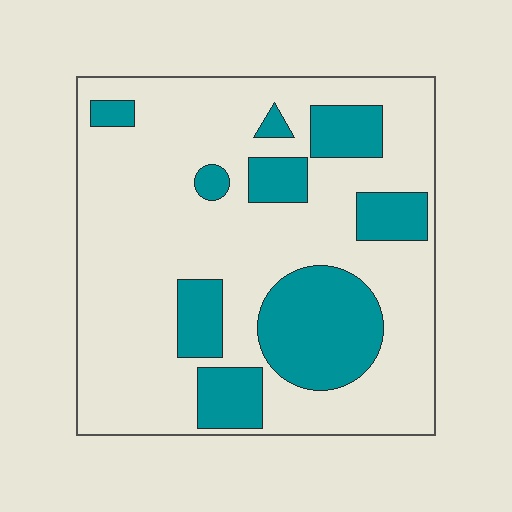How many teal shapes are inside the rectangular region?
9.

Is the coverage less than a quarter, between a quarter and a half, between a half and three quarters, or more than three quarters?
Between a quarter and a half.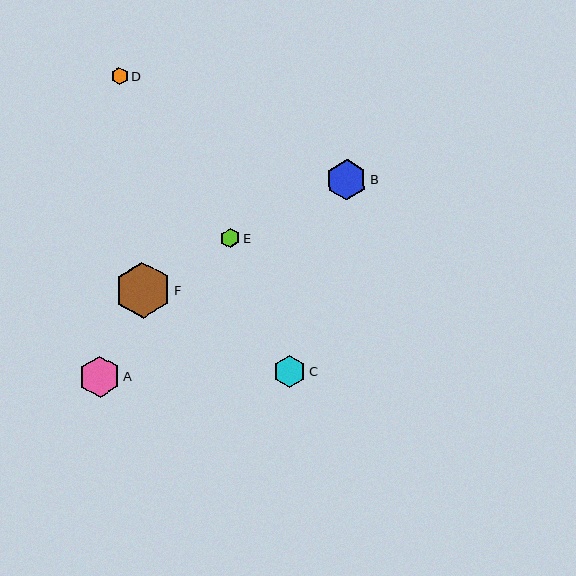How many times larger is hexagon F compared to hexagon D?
Hexagon F is approximately 3.3 times the size of hexagon D.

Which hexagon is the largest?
Hexagon F is the largest with a size of approximately 56 pixels.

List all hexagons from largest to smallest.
From largest to smallest: F, A, B, C, E, D.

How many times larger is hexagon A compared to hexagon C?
Hexagon A is approximately 1.3 times the size of hexagon C.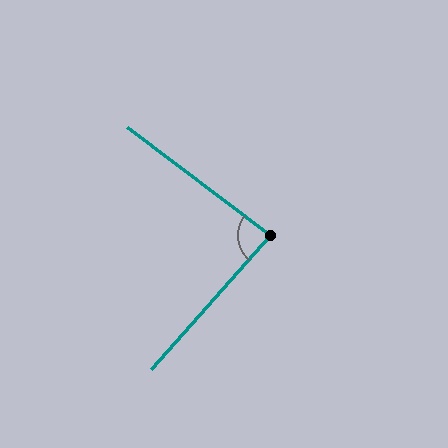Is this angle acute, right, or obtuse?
It is approximately a right angle.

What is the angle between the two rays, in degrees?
Approximately 86 degrees.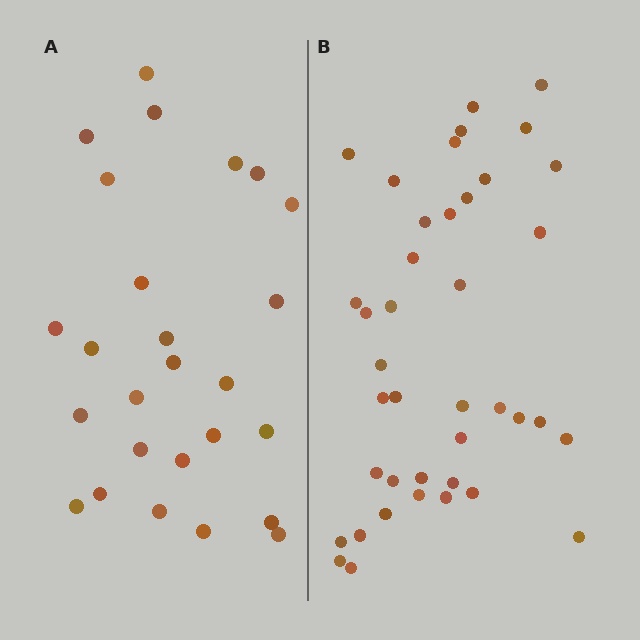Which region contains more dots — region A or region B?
Region B (the right region) has more dots.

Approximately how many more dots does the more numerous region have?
Region B has approximately 15 more dots than region A.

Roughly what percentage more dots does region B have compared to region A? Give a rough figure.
About 55% more.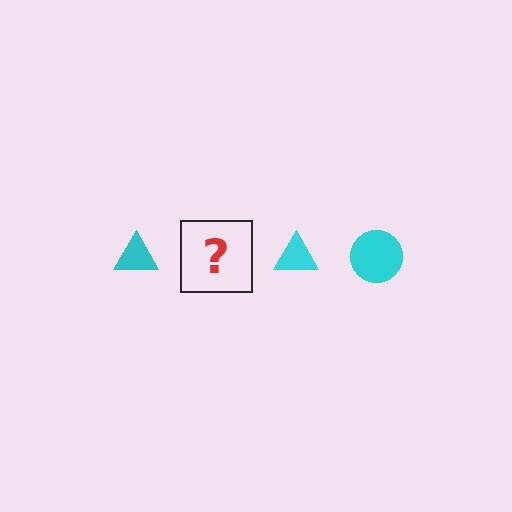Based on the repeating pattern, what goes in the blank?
The blank should be a cyan circle.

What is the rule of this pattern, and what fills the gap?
The rule is that the pattern cycles through triangle, circle shapes in cyan. The gap should be filled with a cyan circle.